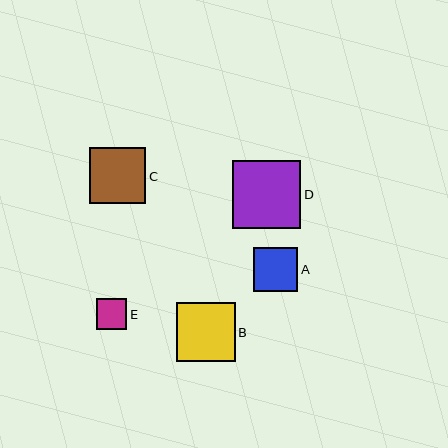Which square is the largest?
Square D is the largest with a size of approximately 68 pixels.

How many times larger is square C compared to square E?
Square C is approximately 1.8 times the size of square E.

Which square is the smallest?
Square E is the smallest with a size of approximately 31 pixels.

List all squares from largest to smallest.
From largest to smallest: D, B, C, A, E.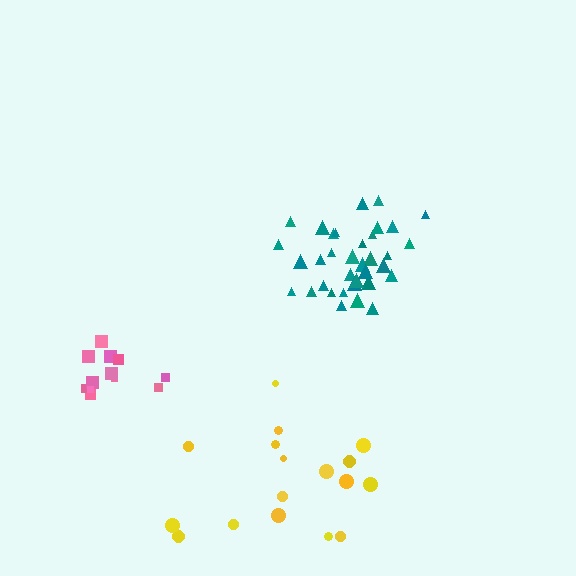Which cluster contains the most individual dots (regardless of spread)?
Teal (35).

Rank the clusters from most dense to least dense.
teal, pink, yellow.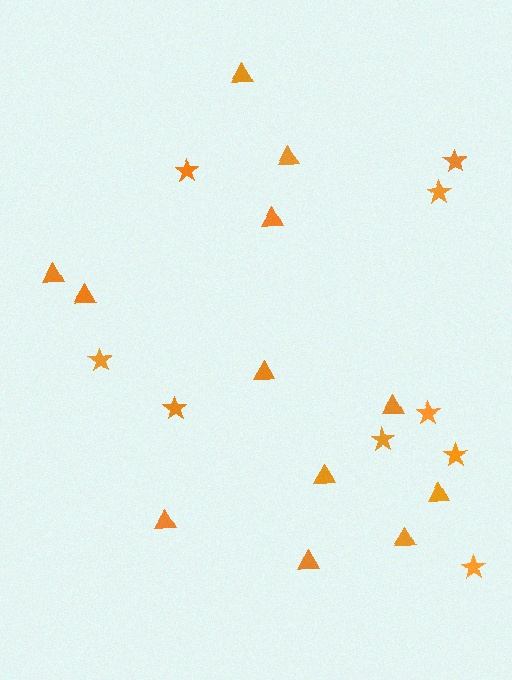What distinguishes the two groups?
There are 2 groups: one group of stars (9) and one group of triangles (12).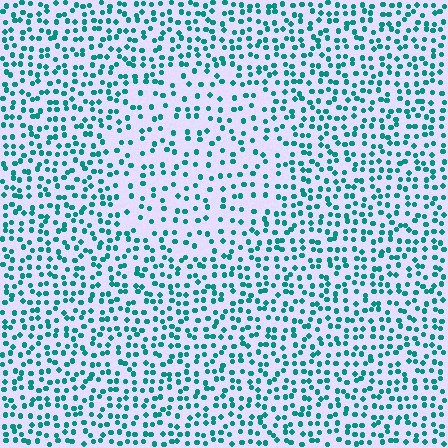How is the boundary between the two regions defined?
The boundary is defined by a change in element density (approximately 1.7x ratio). All elements are the same color, size, and shape.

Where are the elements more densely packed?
The elements are more densely packed outside the circle boundary.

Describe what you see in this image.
The image contains small teal elements arranged at two different densities. A circle-shaped region is visible where the elements are less densely packed than the surrounding area.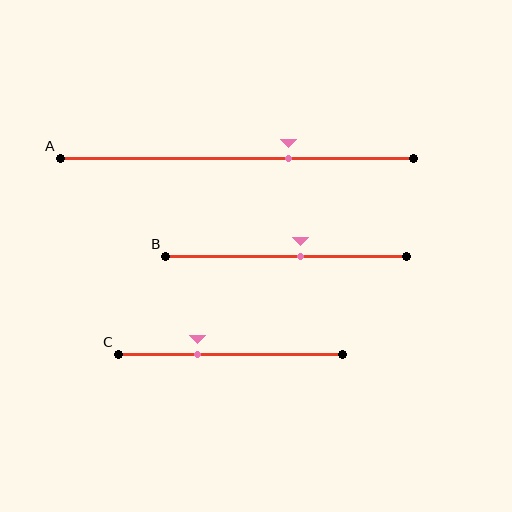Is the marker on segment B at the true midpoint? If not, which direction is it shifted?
No, the marker on segment B is shifted to the right by about 6% of the segment length.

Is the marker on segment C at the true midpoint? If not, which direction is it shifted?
No, the marker on segment C is shifted to the left by about 15% of the segment length.